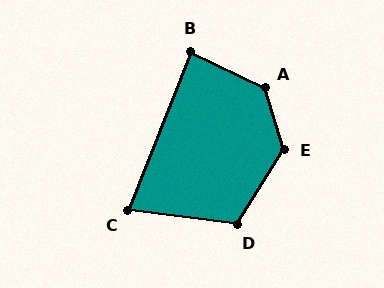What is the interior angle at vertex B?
Approximately 86 degrees (approximately right).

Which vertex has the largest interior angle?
A, at approximately 133 degrees.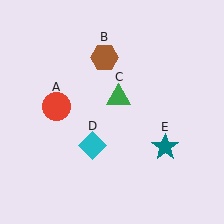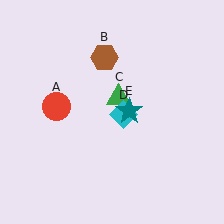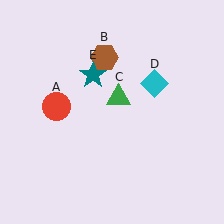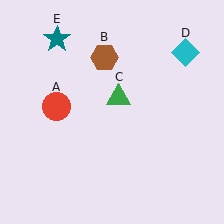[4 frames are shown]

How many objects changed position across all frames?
2 objects changed position: cyan diamond (object D), teal star (object E).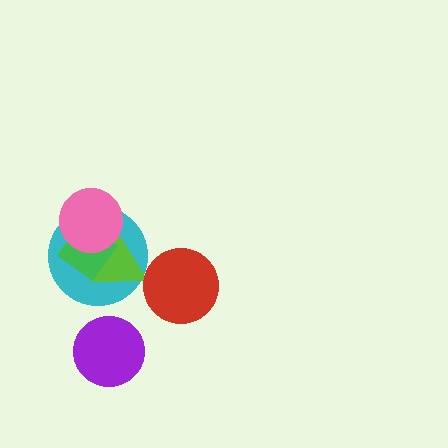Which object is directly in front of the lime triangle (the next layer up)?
The green diamond is directly in front of the lime triangle.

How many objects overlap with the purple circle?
0 objects overlap with the purple circle.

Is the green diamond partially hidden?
Yes, it is partially covered by another shape.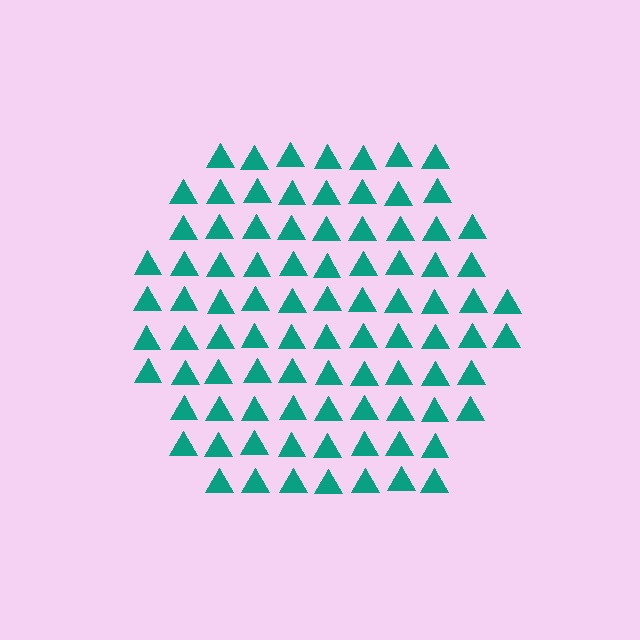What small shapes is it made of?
It is made of small triangles.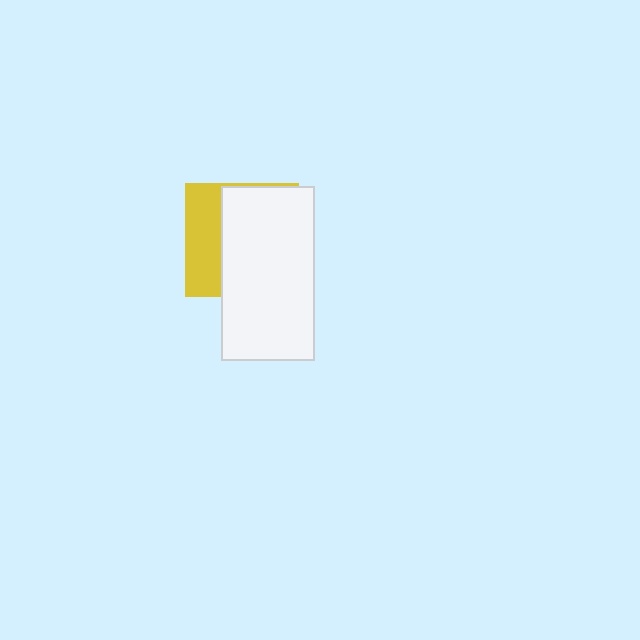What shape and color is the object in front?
The object in front is a white rectangle.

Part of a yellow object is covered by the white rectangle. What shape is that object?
It is a square.